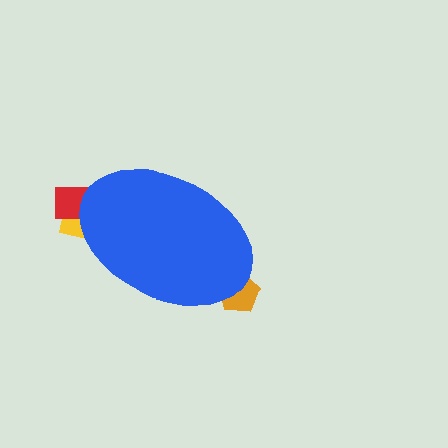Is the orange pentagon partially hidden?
Yes, the orange pentagon is partially hidden behind the blue ellipse.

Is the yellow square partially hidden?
Yes, the yellow square is partially hidden behind the blue ellipse.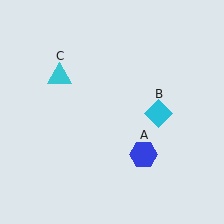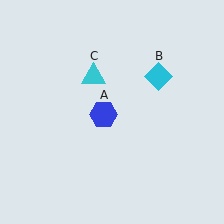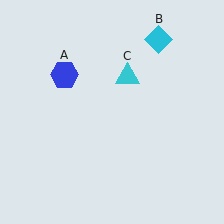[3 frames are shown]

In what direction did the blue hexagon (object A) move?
The blue hexagon (object A) moved up and to the left.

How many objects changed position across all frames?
3 objects changed position: blue hexagon (object A), cyan diamond (object B), cyan triangle (object C).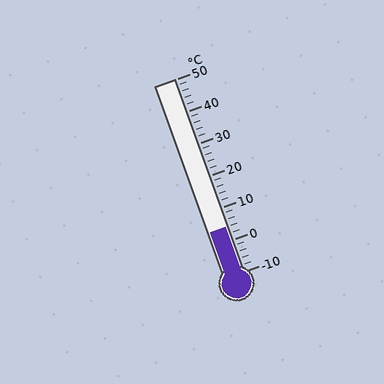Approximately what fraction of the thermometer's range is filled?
The thermometer is filled to approximately 25% of its range.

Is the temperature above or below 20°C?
The temperature is below 20°C.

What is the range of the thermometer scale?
The thermometer scale ranges from -10°C to 50°C.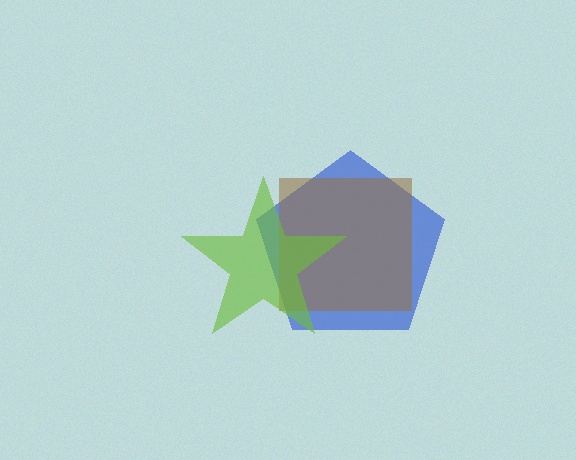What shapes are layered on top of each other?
The layered shapes are: a blue pentagon, a brown square, a lime star.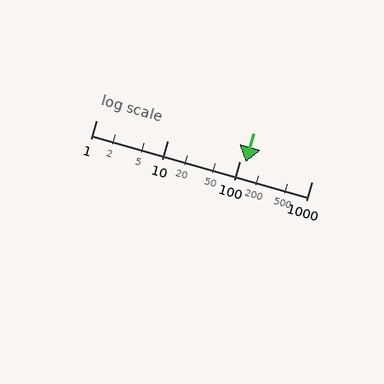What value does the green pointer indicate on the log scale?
The pointer indicates approximately 120.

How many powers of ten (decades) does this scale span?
The scale spans 3 decades, from 1 to 1000.